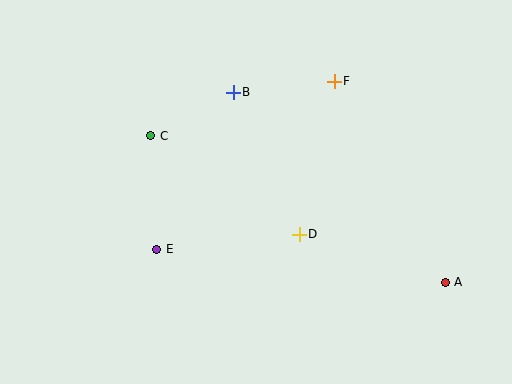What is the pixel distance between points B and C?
The distance between B and C is 94 pixels.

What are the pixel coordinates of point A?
Point A is at (445, 282).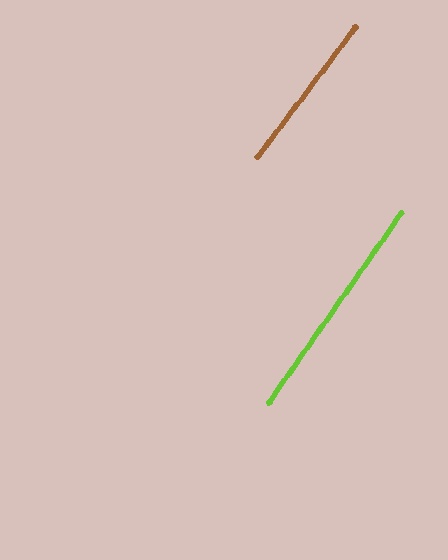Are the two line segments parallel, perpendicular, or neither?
Parallel — their directions differ by only 1.7°.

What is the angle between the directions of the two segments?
Approximately 2 degrees.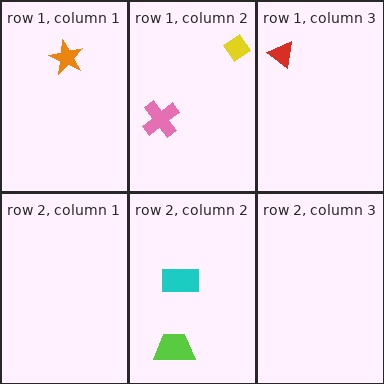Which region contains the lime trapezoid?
The row 2, column 2 region.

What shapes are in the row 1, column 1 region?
The orange star.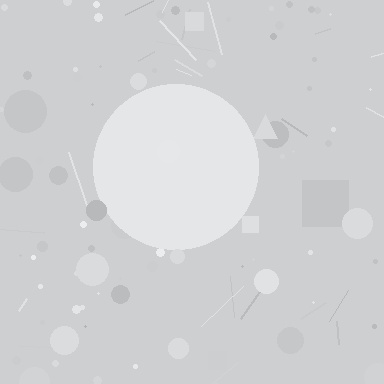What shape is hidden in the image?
A circle is hidden in the image.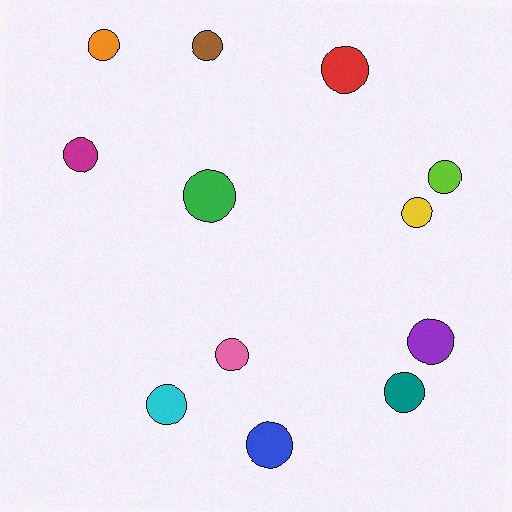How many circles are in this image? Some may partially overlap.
There are 12 circles.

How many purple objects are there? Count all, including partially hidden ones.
There is 1 purple object.